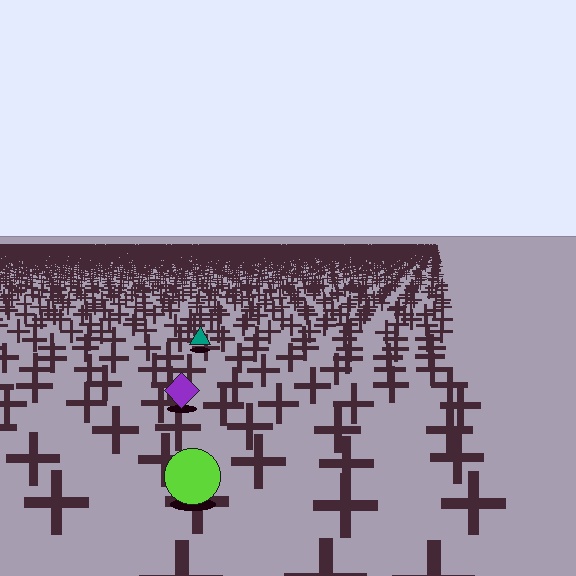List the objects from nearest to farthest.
From nearest to farthest: the lime circle, the purple diamond, the teal triangle.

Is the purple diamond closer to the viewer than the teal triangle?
Yes. The purple diamond is closer — you can tell from the texture gradient: the ground texture is coarser near it.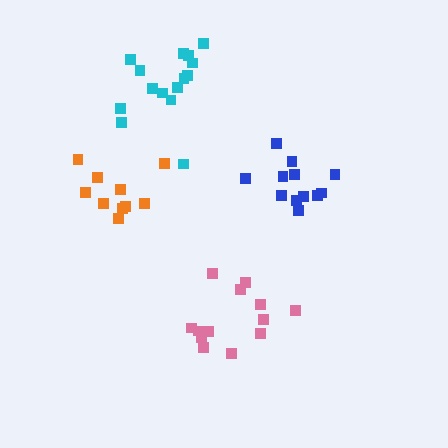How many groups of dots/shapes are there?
There are 4 groups.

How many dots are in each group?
Group 1: 12 dots, Group 2: 13 dots, Group 3: 15 dots, Group 4: 10 dots (50 total).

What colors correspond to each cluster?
The clusters are colored: blue, pink, cyan, orange.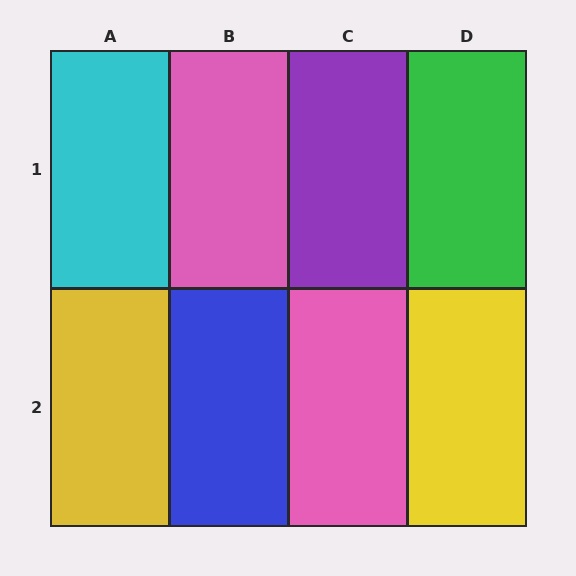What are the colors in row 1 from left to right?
Cyan, pink, purple, green.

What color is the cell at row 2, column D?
Yellow.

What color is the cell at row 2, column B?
Blue.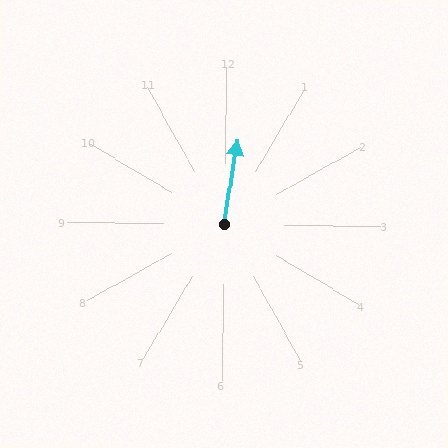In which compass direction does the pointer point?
North.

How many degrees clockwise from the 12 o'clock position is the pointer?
Approximately 8 degrees.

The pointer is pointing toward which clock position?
Roughly 12 o'clock.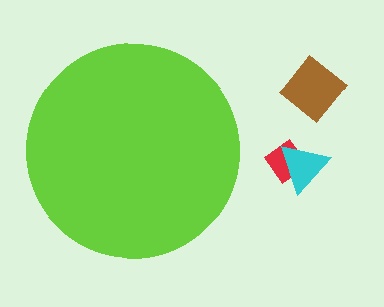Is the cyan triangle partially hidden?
No, the cyan triangle is fully visible.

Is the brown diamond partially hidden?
No, the brown diamond is fully visible.